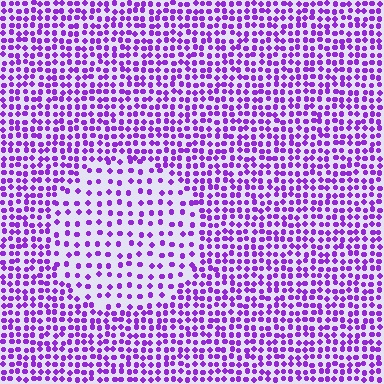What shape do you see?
I see a circle.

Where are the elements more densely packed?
The elements are more densely packed outside the circle boundary.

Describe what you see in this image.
The image contains small purple elements arranged at two different densities. A circle-shaped region is visible where the elements are less densely packed than the surrounding area.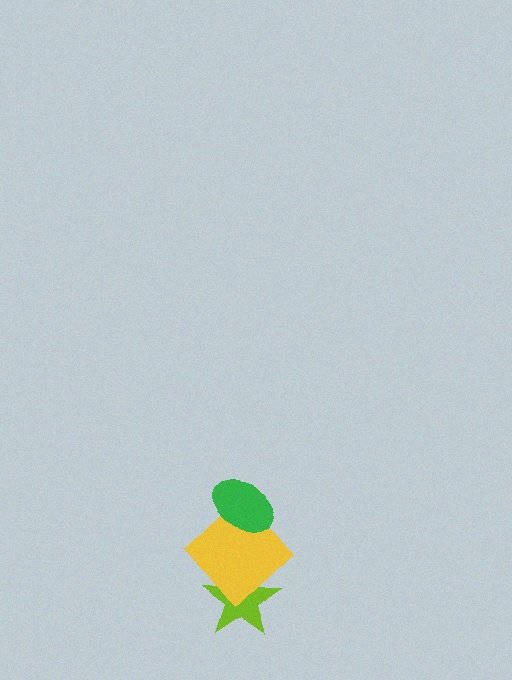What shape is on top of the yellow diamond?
The green ellipse is on top of the yellow diamond.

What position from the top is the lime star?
The lime star is 3rd from the top.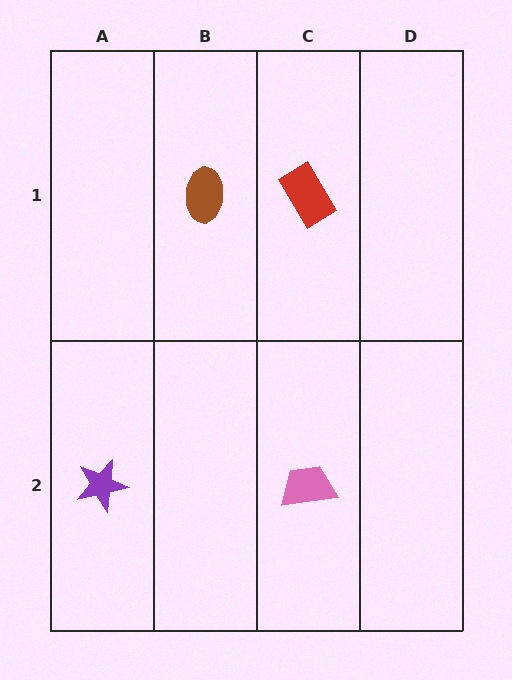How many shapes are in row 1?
2 shapes.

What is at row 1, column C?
A red rectangle.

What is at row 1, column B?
A brown ellipse.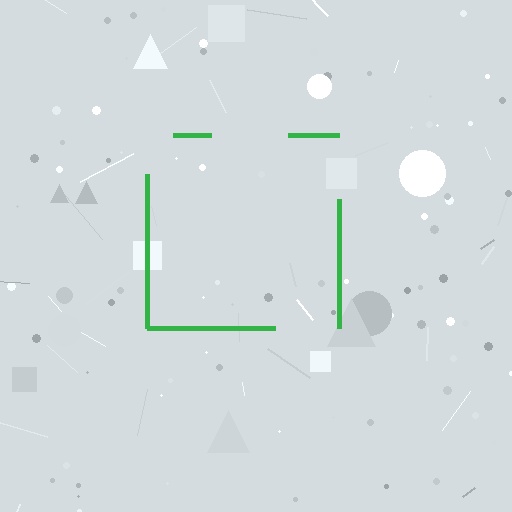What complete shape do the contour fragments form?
The contour fragments form a square.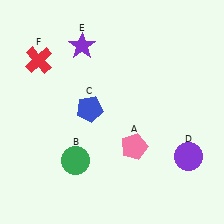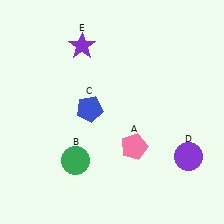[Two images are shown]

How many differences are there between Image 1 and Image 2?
There is 1 difference between the two images.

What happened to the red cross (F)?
The red cross (F) was removed in Image 2. It was in the top-left area of Image 1.